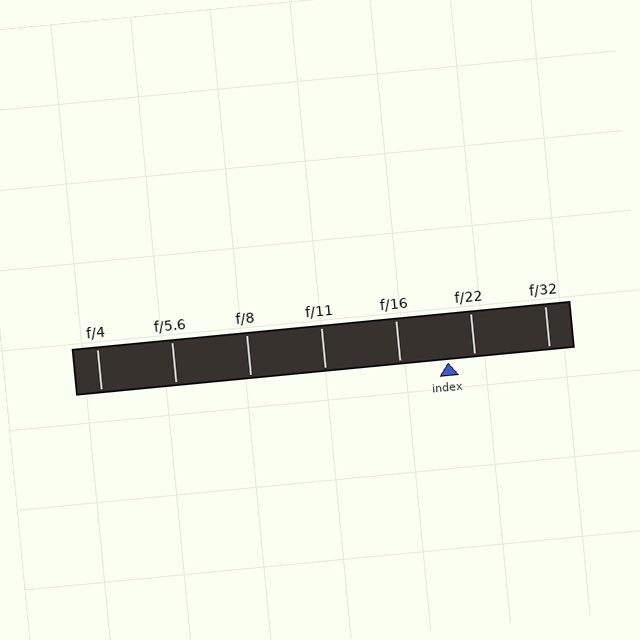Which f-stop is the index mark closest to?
The index mark is closest to f/22.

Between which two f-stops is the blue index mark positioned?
The index mark is between f/16 and f/22.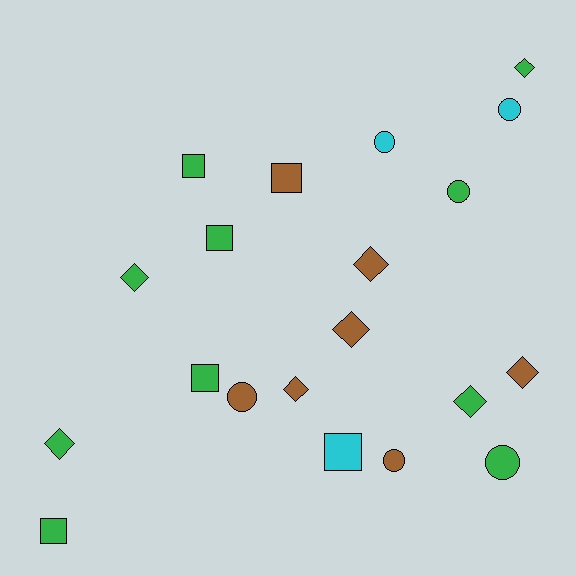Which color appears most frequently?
Green, with 10 objects.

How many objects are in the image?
There are 20 objects.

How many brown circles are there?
There are 2 brown circles.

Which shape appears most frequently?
Diamond, with 8 objects.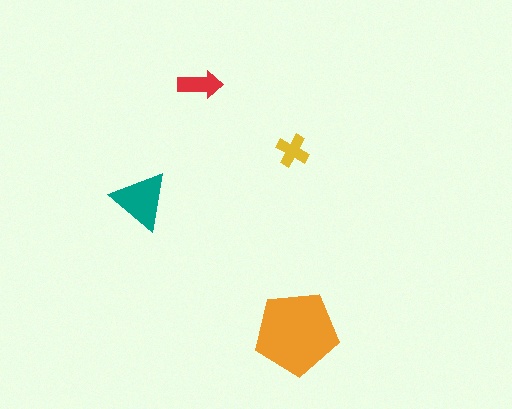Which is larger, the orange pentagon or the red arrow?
The orange pentagon.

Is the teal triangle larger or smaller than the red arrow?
Larger.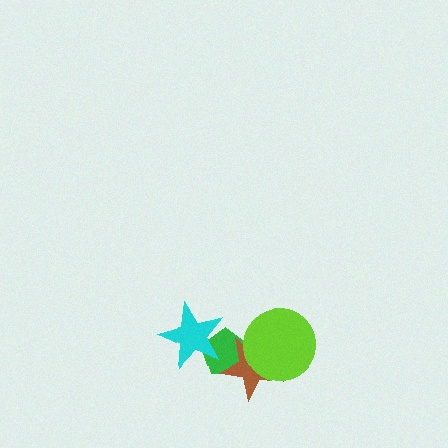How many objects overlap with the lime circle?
2 objects overlap with the lime circle.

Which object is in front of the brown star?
The lime circle is in front of the brown star.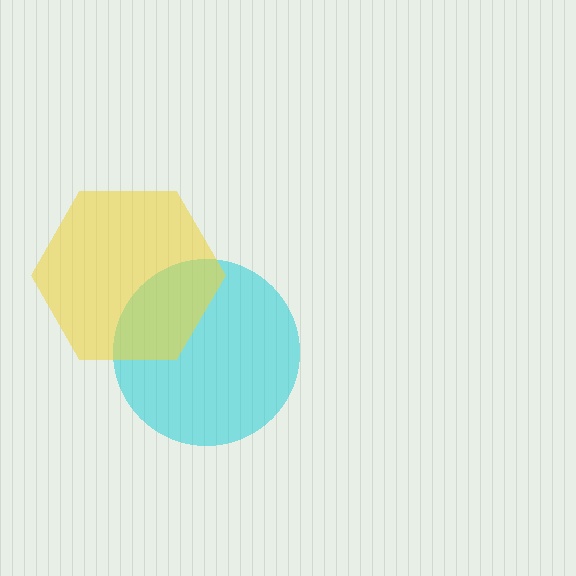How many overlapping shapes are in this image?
There are 2 overlapping shapes in the image.